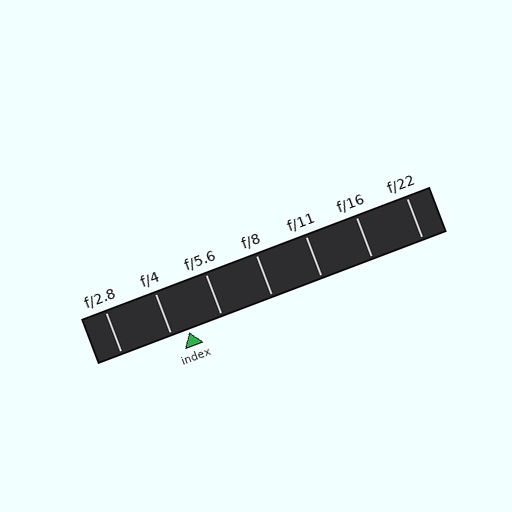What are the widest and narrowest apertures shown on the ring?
The widest aperture shown is f/2.8 and the narrowest is f/22.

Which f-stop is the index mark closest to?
The index mark is closest to f/4.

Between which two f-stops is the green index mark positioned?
The index mark is between f/4 and f/5.6.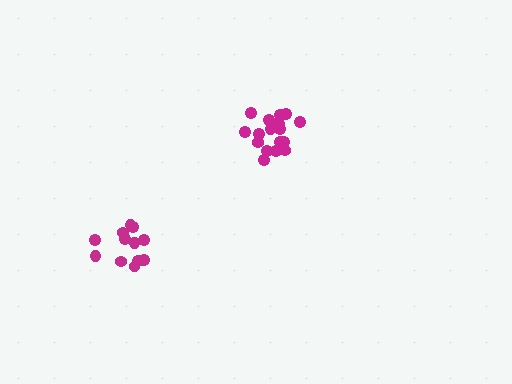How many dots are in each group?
Group 1: 18 dots, Group 2: 12 dots (30 total).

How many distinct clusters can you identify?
There are 2 distinct clusters.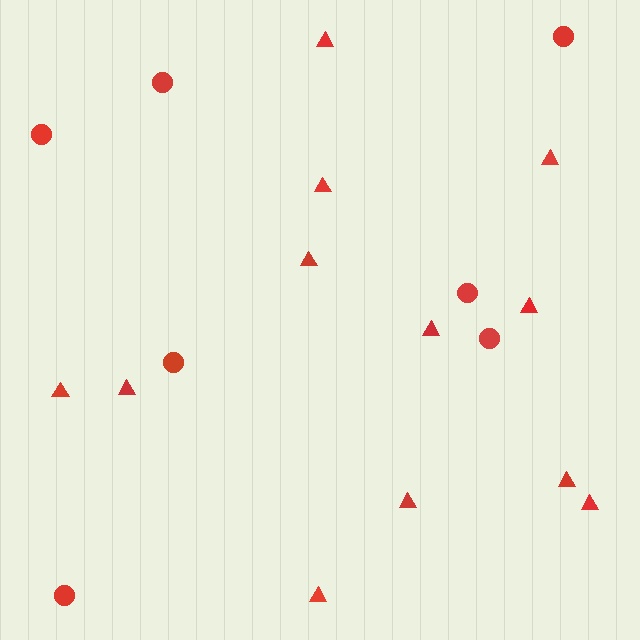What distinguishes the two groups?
There are 2 groups: one group of triangles (12) and one group of circles (7).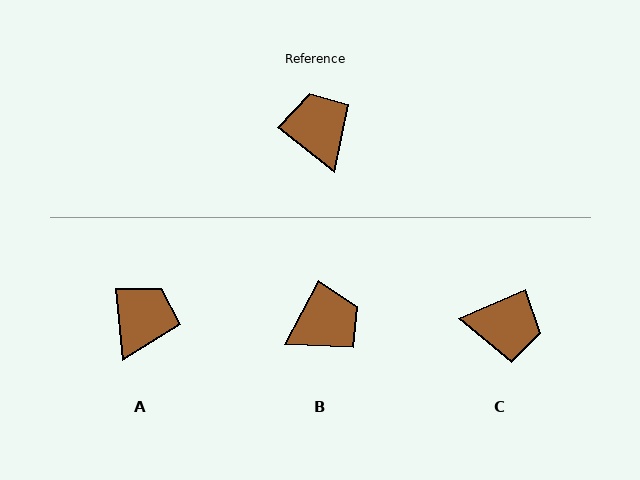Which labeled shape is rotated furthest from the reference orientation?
C, about 118 degrees away.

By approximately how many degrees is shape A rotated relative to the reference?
Approximately 47 degrees clockwise.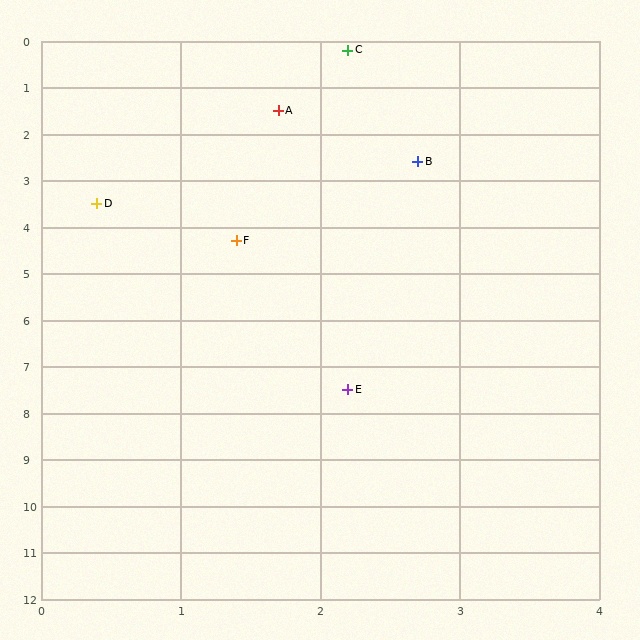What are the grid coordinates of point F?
Point F is at approximately (1.4, 4.3).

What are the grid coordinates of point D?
Point D is at approximately (0.4, 3.5).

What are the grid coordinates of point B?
Point B is at approximately (2.7, 2.6).